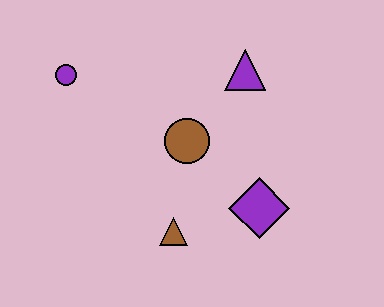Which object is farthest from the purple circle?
The purple diamond is farthest from the purple circle.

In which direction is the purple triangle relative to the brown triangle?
The purple triangle is above the brown triangle.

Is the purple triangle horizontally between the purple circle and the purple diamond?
Yes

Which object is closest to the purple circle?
The brown circle is closest to the purple circle.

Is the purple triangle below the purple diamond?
No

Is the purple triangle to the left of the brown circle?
No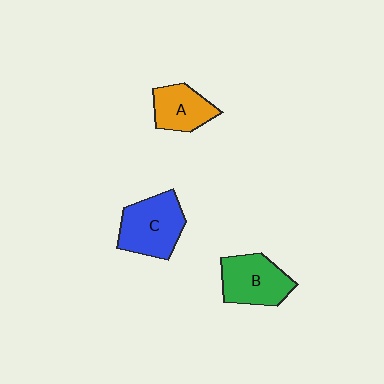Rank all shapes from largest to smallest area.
From largest to smallest: C (blue), B (green), A (orange).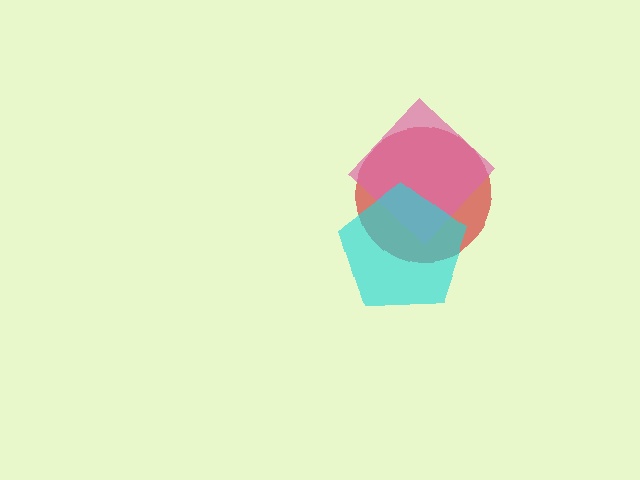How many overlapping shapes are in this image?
There are 3 overlapping shapes in the image.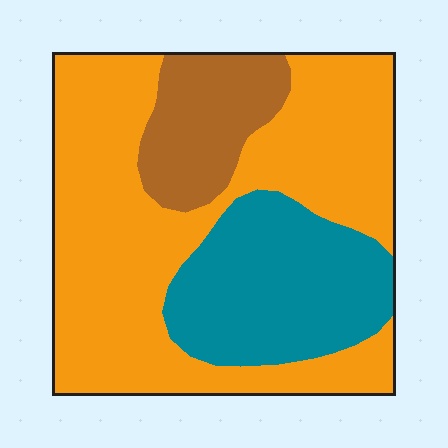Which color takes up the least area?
Brown, at roughly 15%.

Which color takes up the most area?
Orange, at roughly 60%.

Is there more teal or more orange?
Orange.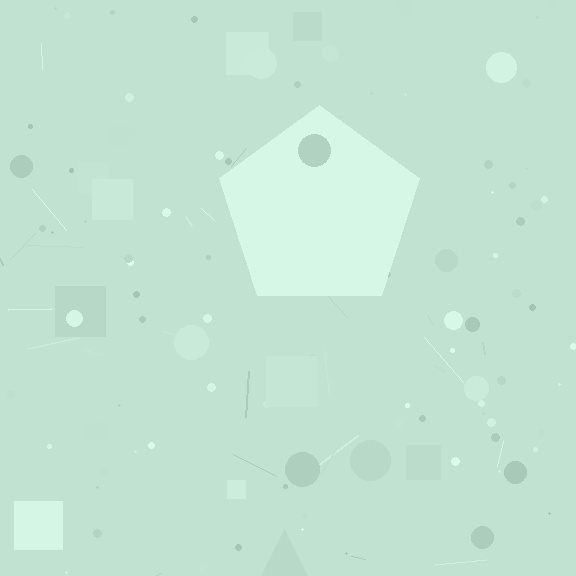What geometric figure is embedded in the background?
A pentagon is embedded in the background.